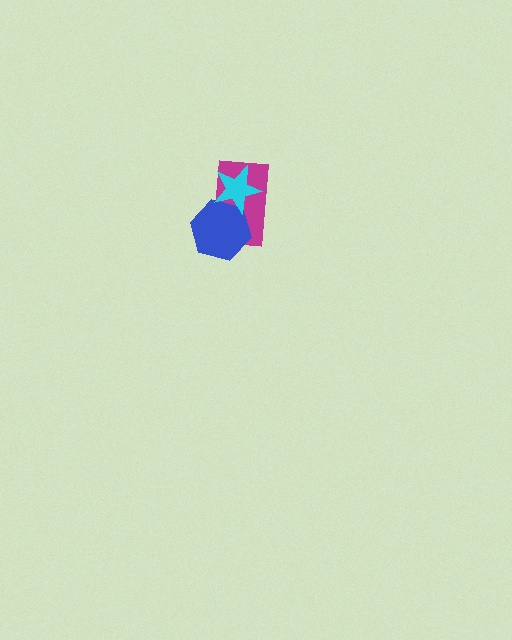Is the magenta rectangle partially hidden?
Yes, it is partially covered by another shape.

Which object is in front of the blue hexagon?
The cyan star is in front of the blue hexagon.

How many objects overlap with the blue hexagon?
2 objects overlap with the blue hexagon.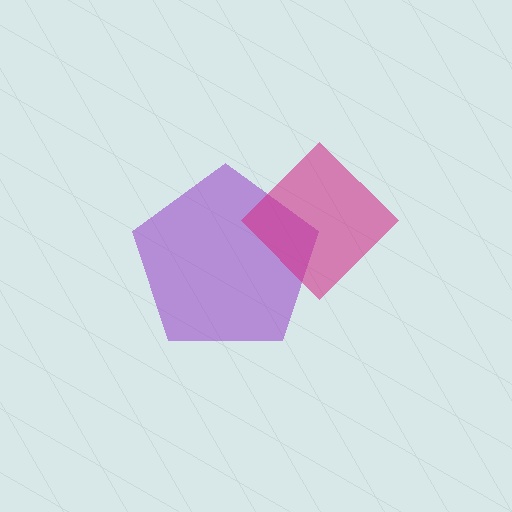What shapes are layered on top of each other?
The layered shapes are: a purple pentagon, a magenta diamond.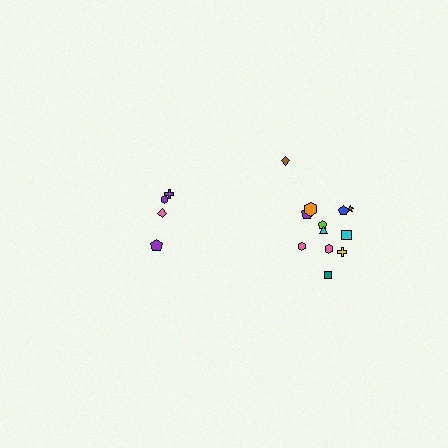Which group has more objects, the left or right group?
The right group.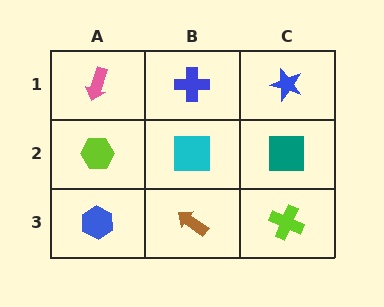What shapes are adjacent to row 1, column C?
A teal square (row 2, column C), a blue cross (row 1, column B).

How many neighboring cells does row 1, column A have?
2.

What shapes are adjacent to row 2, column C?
A blue star (row 1, column C), a lime cross (row 3, column C), a cyan square (row 2, column B).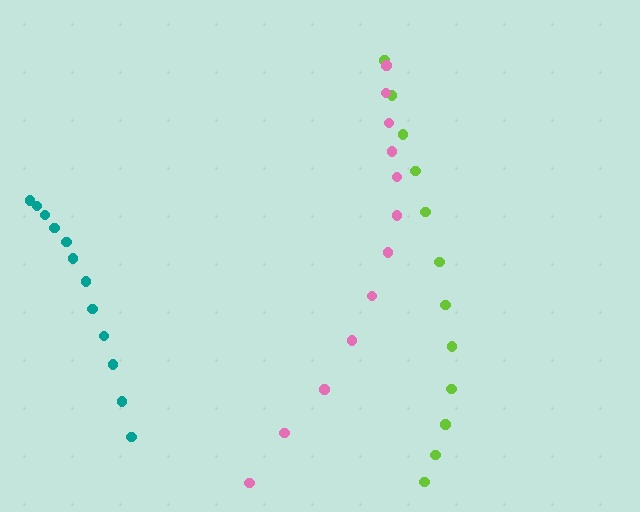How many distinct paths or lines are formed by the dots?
There are 3 distinct paths.